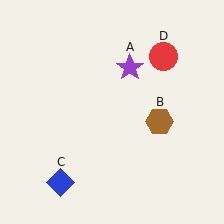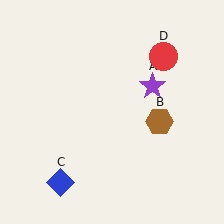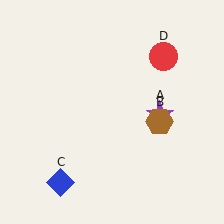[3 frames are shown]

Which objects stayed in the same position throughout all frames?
Brown hexagon (object B) and blue diamond (object C) and red circle (object D) remained stationary.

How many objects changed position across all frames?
1 object changed position: purple star (object A).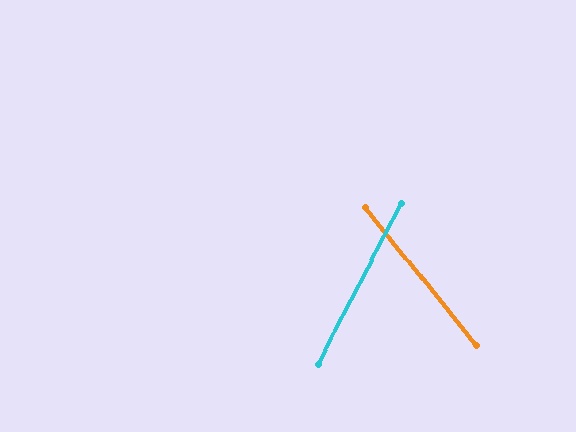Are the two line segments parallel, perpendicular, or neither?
Neither parallel nor perpendicular — they differ by about 66°.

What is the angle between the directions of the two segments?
Approximately 66 degrees.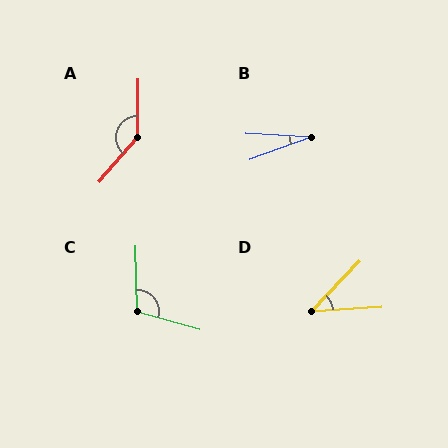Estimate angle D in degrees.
Approximately 43 degrees.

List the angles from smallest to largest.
B (23°), D (43°), C (107°), A (140°).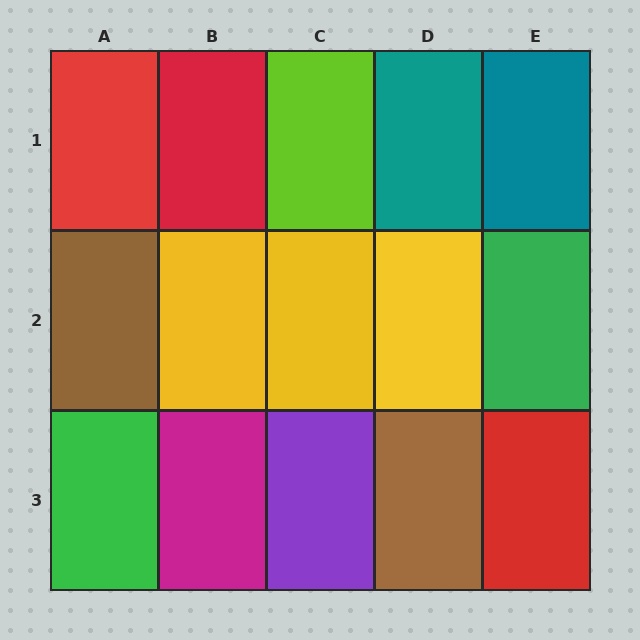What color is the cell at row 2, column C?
Yellow.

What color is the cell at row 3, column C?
Purple.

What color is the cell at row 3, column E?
Red.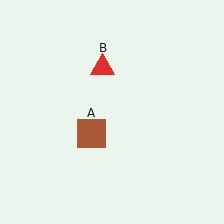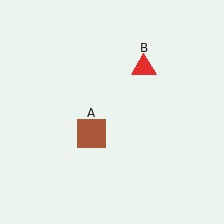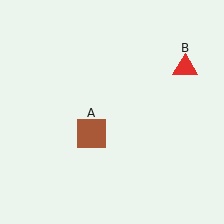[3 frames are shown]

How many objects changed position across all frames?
1 object changed position: red triangle (object B).